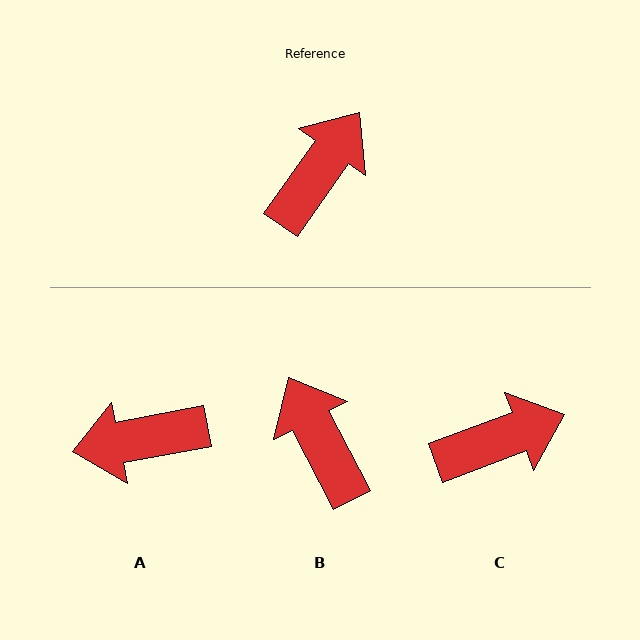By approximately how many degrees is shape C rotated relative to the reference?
Approximately 34 degrees clockwise.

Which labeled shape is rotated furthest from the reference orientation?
A, about 136 degrees away.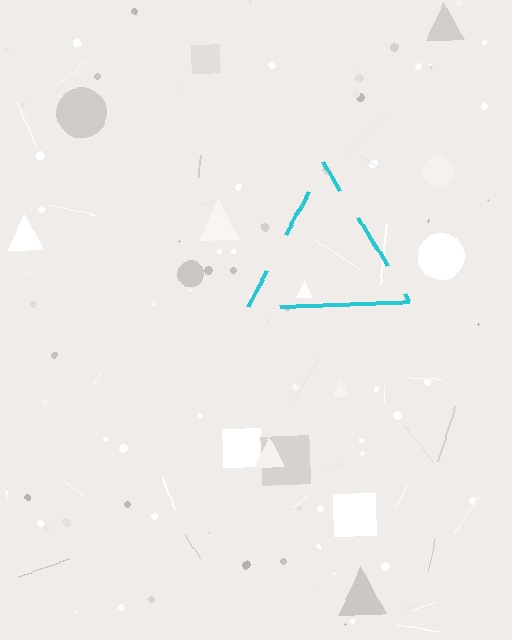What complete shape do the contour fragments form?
The contour fragments form a triangle.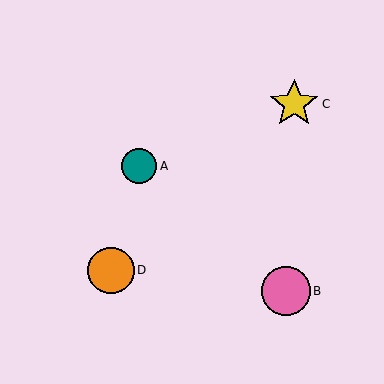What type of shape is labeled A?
Shape A is a teal circle.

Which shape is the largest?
The yellow star (labeled C) is the largest.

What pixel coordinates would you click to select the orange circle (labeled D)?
Click at (111, 270) to select the orange circle D.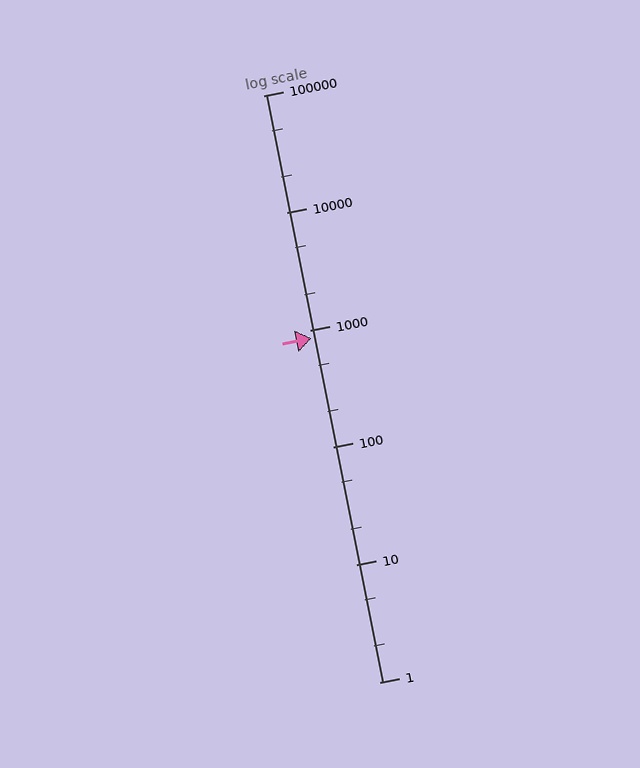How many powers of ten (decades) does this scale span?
The scale spans 5 decades, from 1 to 100000.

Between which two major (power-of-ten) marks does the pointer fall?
The pointer is between 100 and 1000.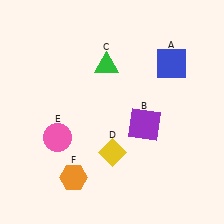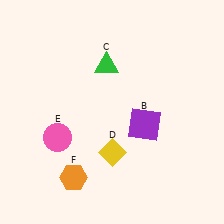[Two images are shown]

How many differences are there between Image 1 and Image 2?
There is 1 difference between the two images.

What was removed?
The blue square (A) was removed in Image 2.